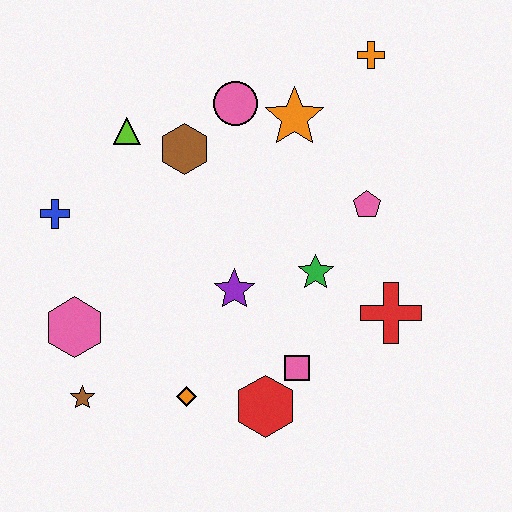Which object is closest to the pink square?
The red hexagon is closest to the pink square.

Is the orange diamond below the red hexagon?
No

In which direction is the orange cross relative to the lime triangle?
The orange cross is to the right of the lime triangle.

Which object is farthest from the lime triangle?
The red cross is farthest from the lime triangle.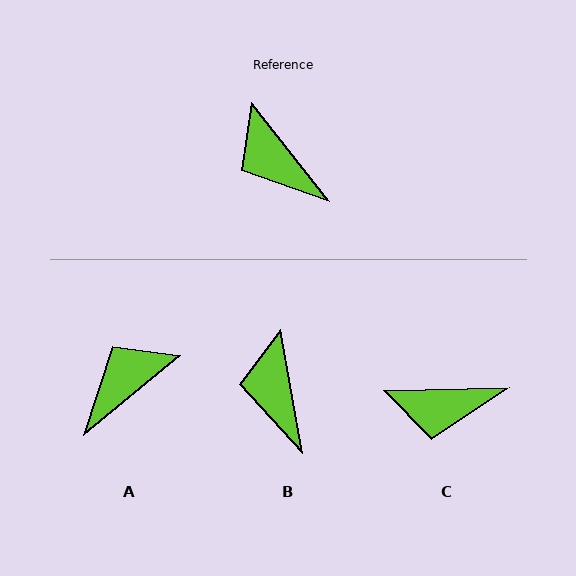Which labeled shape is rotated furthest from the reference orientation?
A, about 89 degrees away.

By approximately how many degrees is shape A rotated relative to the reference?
Approximately 89 degrees clockwise.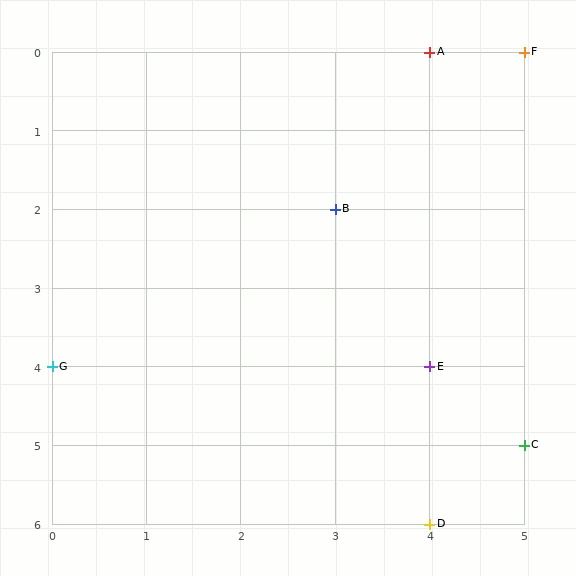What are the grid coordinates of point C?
Point C is at grid coordinates (5, 5).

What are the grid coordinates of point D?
Point D is at grid coordinates (4, 6).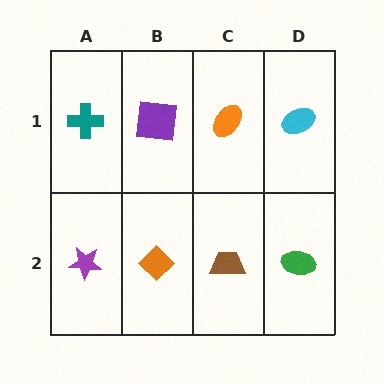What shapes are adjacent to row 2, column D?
A cyan ellipse (row 1, column D), a brown trapezoid (row 2, column C).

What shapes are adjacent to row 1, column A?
A purple star (row 2, column A), a purple square (row 1, column B).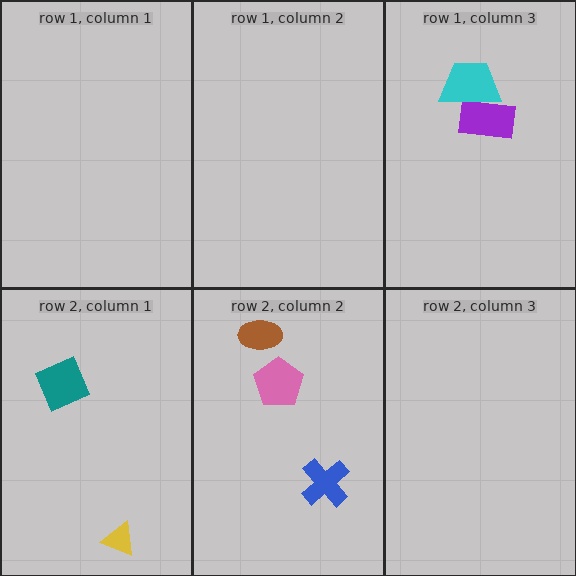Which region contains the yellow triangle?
The row 2, column 1 region.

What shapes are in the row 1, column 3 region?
The purple rectangle, the cyan trapezoid.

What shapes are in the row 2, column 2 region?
The blue cross, the brown ellipse, the pink pentagon.